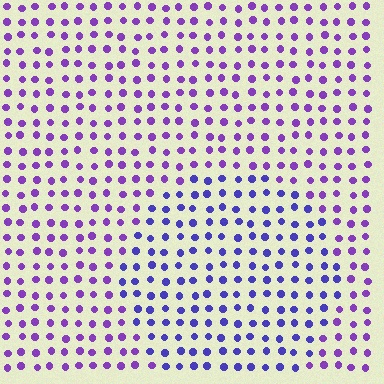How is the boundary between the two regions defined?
The boundary is defined purely by a slight shift in hue (about 30 degrees). Spacing, size, and orientation are identical on both sides.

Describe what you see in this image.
The image is filled with small purple elements in a uniform arrangement. A circle-shaped region is visible where the elements are tinted to a slightly different hue, forming a subtle color boundary.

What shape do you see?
I see a circle.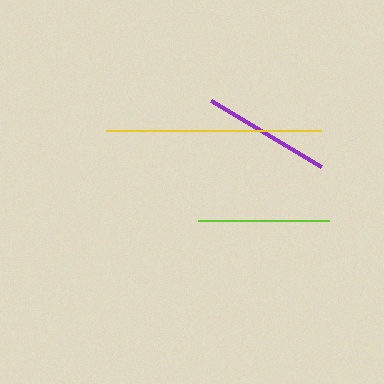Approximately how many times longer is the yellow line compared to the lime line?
The yellow line is approximately 1.6 times the length of the lime line.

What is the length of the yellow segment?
The yellow segment is approximately 215 pixels long.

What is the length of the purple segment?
The purple segment is approximately 128 pixels long.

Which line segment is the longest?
The yellow line is the longest at approximately 215 pixels.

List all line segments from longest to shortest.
From longest to shortest: yellow, lime, purple.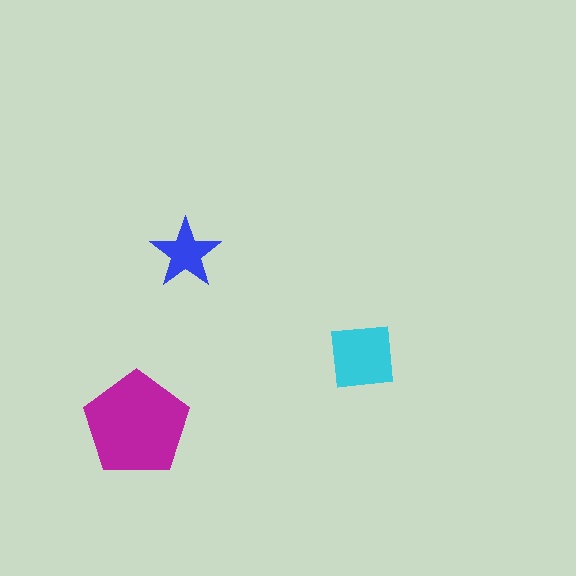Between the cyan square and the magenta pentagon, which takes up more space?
The magenta pentagon.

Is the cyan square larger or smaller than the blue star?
Larger.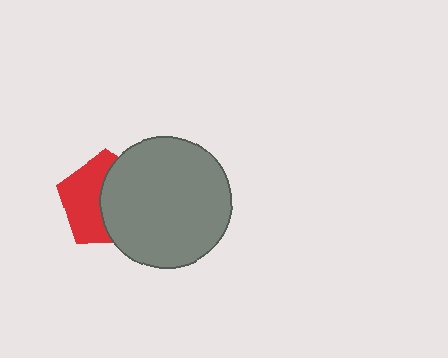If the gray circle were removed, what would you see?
You would see the complete red pentagon.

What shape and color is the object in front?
The object in front is a gray circle.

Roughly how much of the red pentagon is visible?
About half of it is visible (roughly 48%).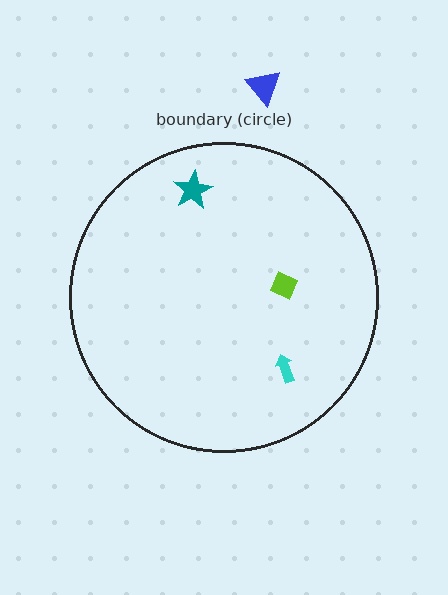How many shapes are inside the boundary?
3 inside, 1 outside.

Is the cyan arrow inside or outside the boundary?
Inside.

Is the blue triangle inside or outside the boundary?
Outside.